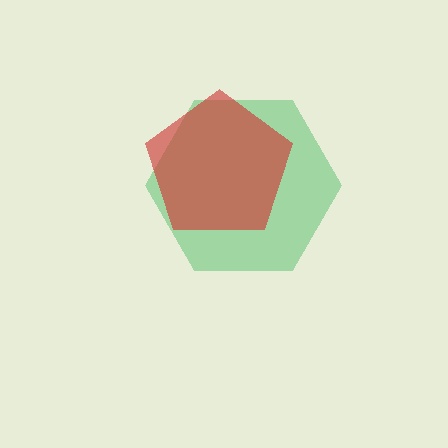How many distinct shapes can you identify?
There are 2 distinct shapes: a green hexagon, a red pentagon.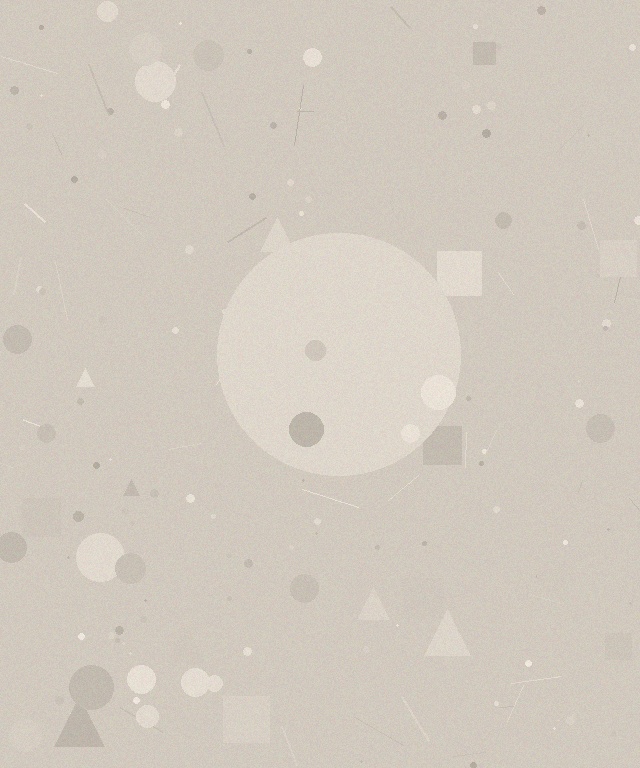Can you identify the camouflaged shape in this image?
The camouflaged shape is a circle.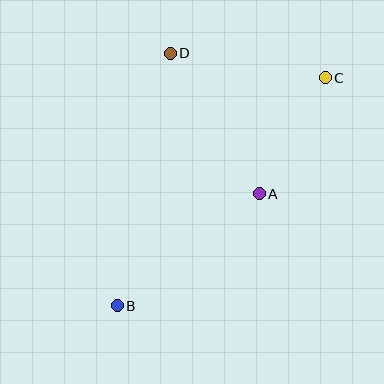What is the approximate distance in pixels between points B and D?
The distance between B and D is approximately 258 pixels.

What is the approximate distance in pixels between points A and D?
The distance between A and D is approximately 166 pixels.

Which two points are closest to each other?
Points A and C are closest to each other.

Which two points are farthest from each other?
Points B and C are farthest from each other.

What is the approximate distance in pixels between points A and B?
The distance between A and B is approximately 181 pixels.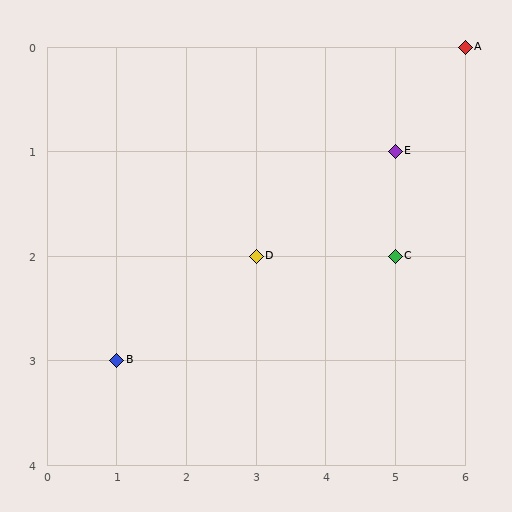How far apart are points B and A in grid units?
Points B and A are 5 columns and 3 rows apart (about 5.8 grid units diagonally).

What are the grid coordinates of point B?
Point B is at grid coordinates (1, 3).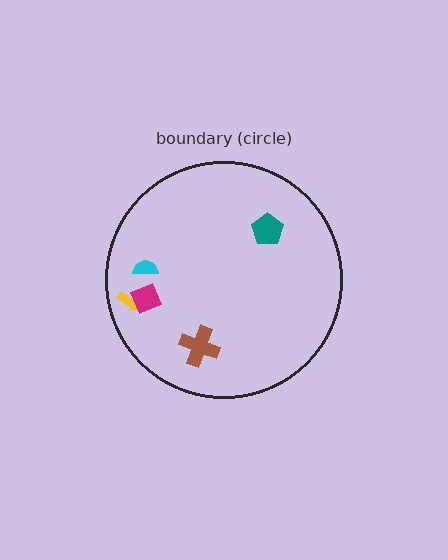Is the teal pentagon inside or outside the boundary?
Inside.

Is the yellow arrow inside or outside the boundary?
Inside.